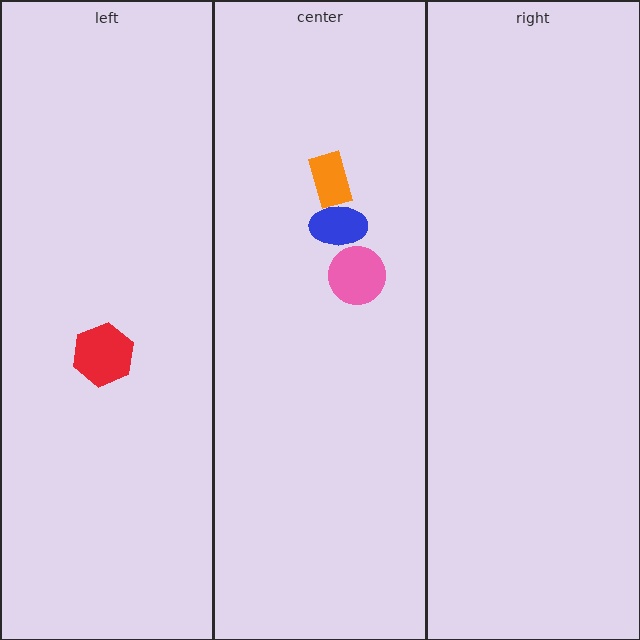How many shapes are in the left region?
1.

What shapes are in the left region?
The red hexagon.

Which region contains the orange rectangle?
The center region.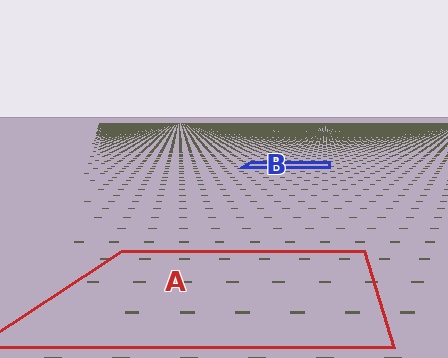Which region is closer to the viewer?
Region A is closer. The texture elements there are larger and more spread out.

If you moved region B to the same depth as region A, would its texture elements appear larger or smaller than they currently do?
They would appear larger. At a closer depth, the same texture elements are projected at a bigger on-screen size.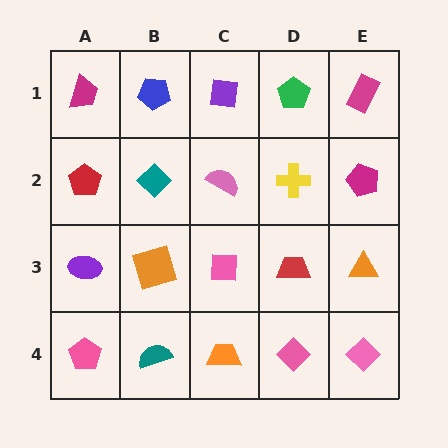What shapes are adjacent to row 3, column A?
A red pentagon (row 2, column A), a pink pentagon (row 4, column A), an orange square (row 3, column B).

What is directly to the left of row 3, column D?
A pink square.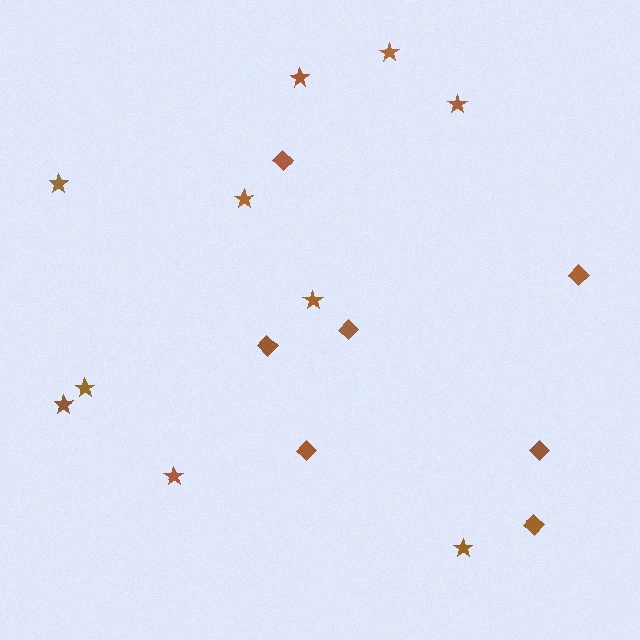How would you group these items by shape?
There are 2 groups: one group of stars (10) and one group of diamonds (7).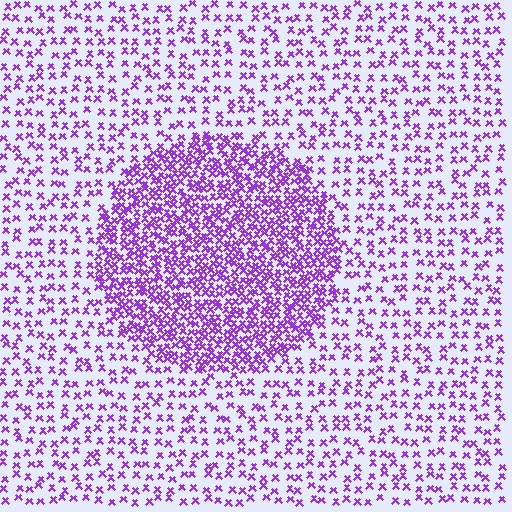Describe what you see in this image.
The image contains small purple elements arranged at two different densities. A circle-shaped region is visible where the elements are more densely packed than the surrounding area.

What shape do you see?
I see a circle.